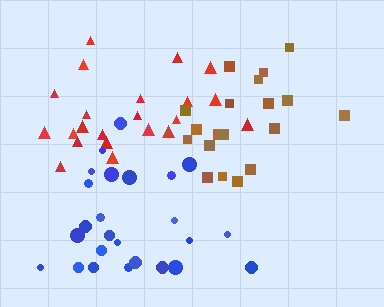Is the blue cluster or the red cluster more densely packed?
Red.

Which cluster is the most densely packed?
Brown.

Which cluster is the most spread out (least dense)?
Blue.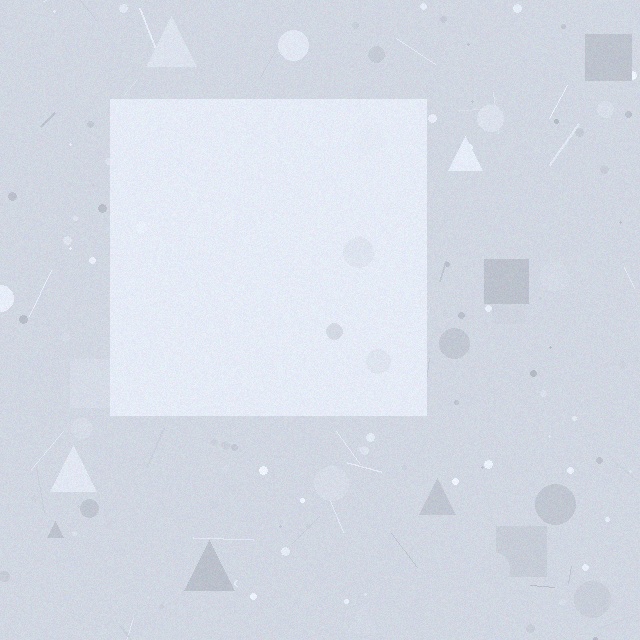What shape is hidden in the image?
A square is hidden in the image.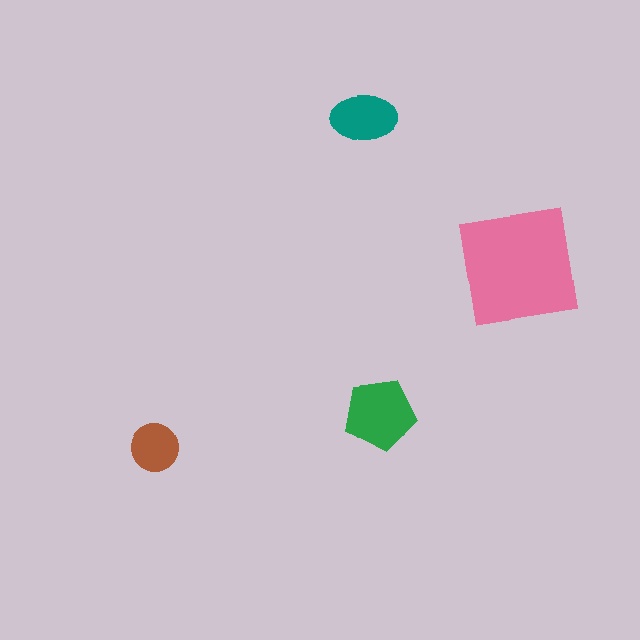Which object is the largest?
The pink square.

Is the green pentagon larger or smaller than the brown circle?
Larger.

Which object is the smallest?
The brown circle.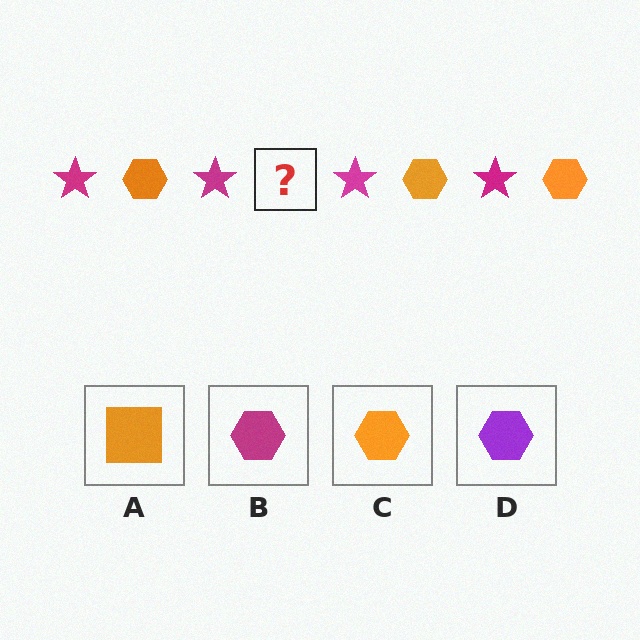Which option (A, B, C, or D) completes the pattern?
C.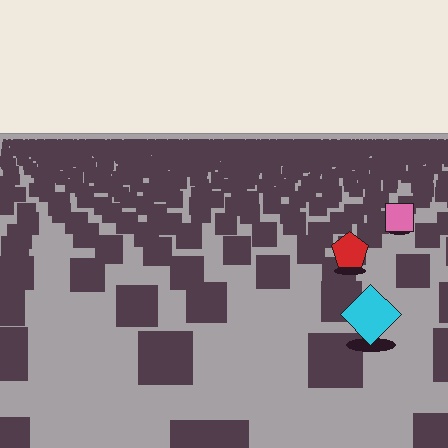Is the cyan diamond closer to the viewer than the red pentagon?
Yes. The cyan diamond is closer — you can tell from the texture gradient: the ground texture is coarser near it.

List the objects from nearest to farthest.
From nearest to farthest: the cyan diamond, the red pentagon, the pink square.